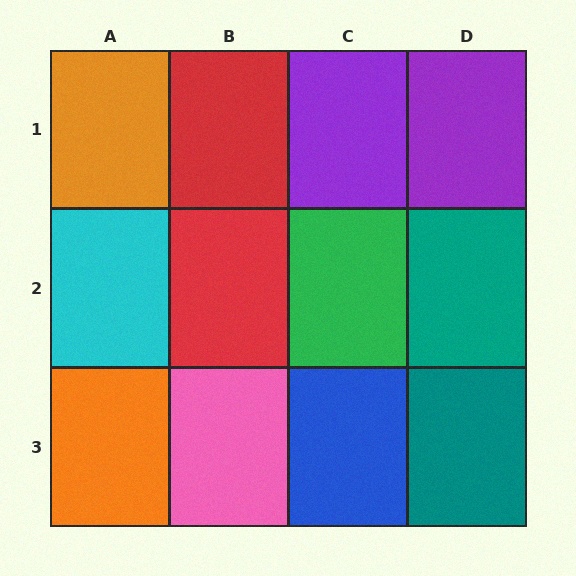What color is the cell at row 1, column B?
Red.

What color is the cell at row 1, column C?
Purple.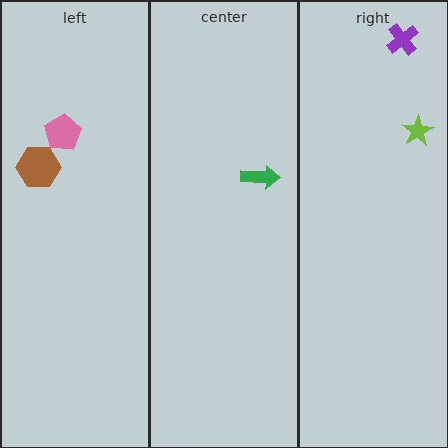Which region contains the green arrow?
The center region.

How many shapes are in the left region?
2.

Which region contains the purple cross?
The right region.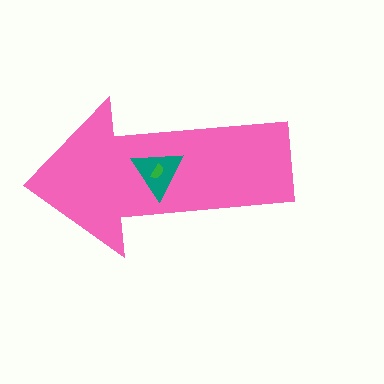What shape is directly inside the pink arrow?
The teal triangle.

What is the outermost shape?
The pink arrow.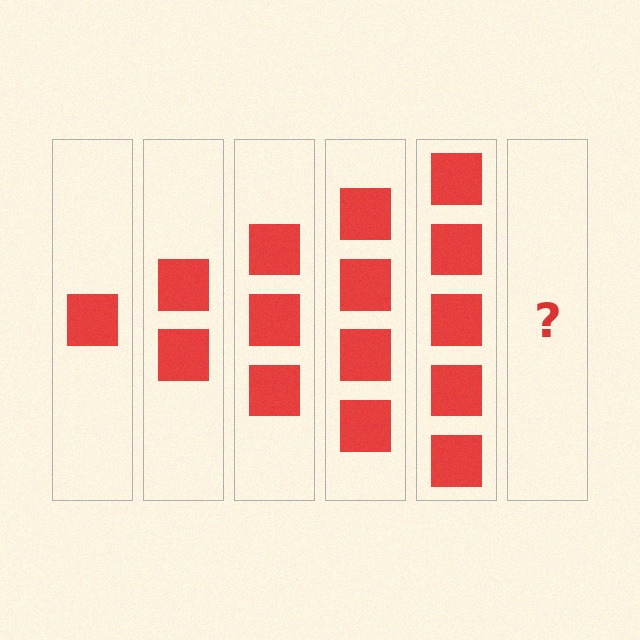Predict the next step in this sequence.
The next step is 6 squares.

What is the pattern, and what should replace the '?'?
The pattern is that each step adds one more square. The '?' should be 6 squares.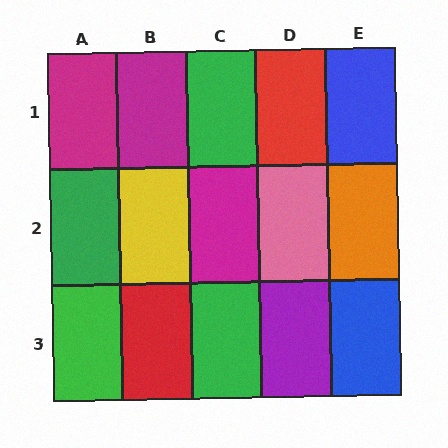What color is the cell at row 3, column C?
Green.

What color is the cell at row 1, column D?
Red.